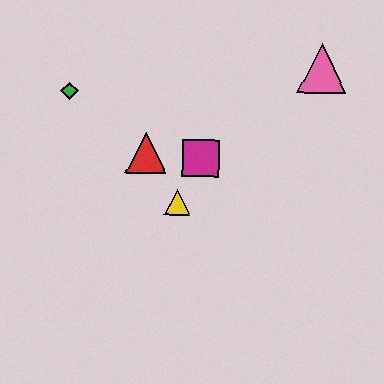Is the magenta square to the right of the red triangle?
Yes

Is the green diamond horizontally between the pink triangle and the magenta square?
No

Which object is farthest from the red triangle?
The pink triangle is farthest from the red triangle.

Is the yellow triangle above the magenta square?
No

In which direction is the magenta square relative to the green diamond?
The magenta square is to the right of the green diamond.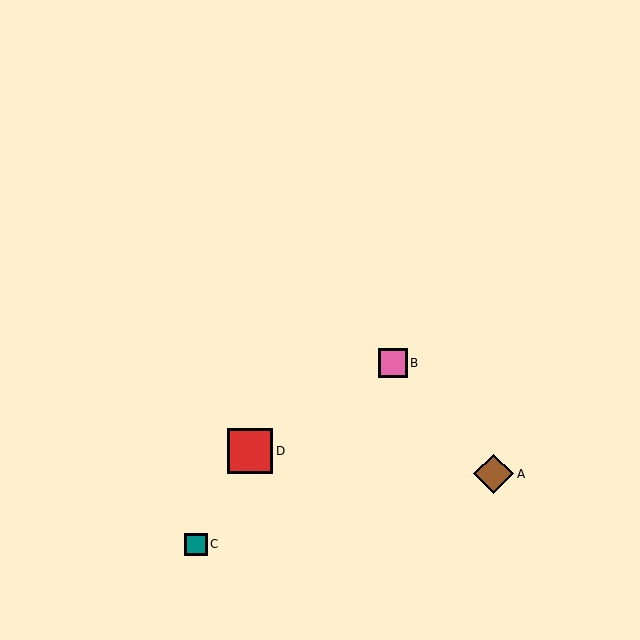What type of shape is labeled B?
Shape B is a pink square.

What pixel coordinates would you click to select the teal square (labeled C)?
Click at (196, 544) to select the teal square C.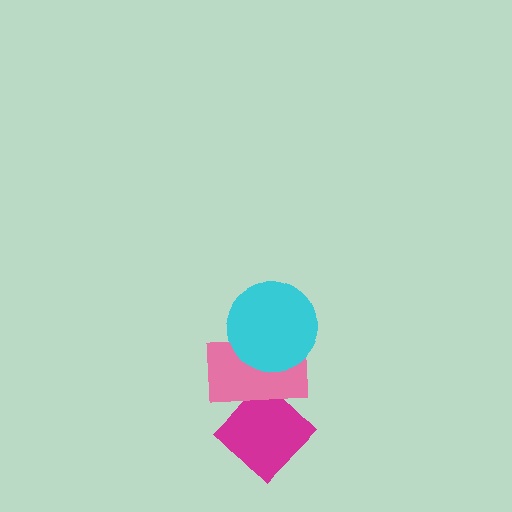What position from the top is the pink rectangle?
The pink rectangle is 2nd from the top.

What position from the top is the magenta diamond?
The magenta diamond is 3rd from the top.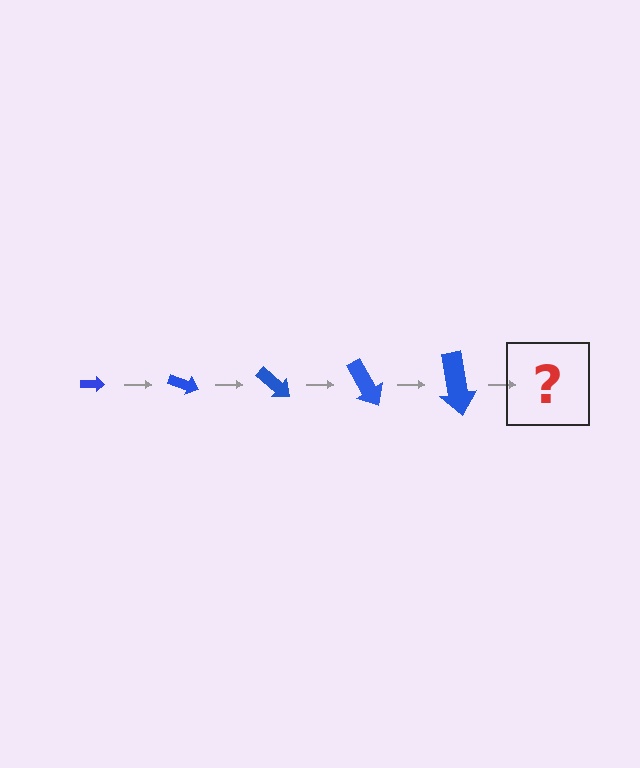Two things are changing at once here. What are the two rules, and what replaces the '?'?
The two rules are that the arrow grows larger each step and it rotates 20 degrees each step. The '?' should be an arrow, larger than the previous one and rotated 100 degrees from the start.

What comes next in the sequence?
The next element should be an arrow, larger than the previous one and rotated 100 degrees from the start.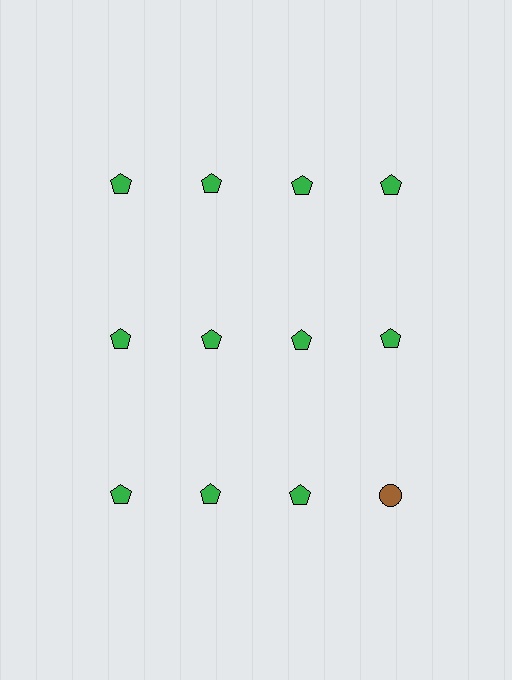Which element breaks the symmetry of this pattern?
The brown circle in the third row, second from right column breaks the symmetry. All other shapes are green pentagons.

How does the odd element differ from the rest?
It differs in both color (brown instead of green) and shape (circle instead of pentagon).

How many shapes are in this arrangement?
There are 12 shapes arranged in a grid pattern.